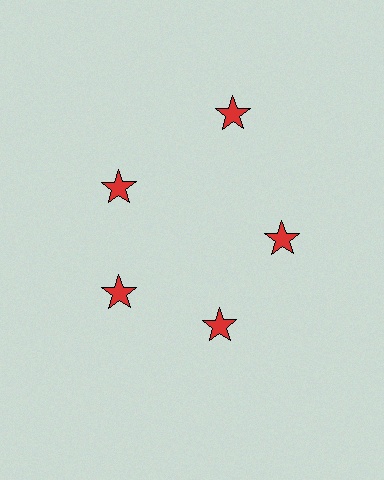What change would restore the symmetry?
The symmetry would be restored by moving it inward, back onto the ring so that all 5 stars sit at equal angles and equal distance from the center.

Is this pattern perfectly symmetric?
No. The 5 red stars are arranged in a ring, but one element near the 1 o'clock position is pushed outward from the center, breaking the 5-fold rotational symmetry.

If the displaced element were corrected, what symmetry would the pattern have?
It would have 5-fold rotational symmetry — the pattern would map onto itself every 72 degrees.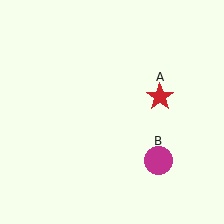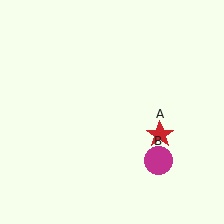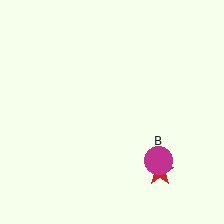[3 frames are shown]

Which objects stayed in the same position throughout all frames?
Magenta circle (object B) remained stationary.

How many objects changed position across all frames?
1 object changed position: red star (object A).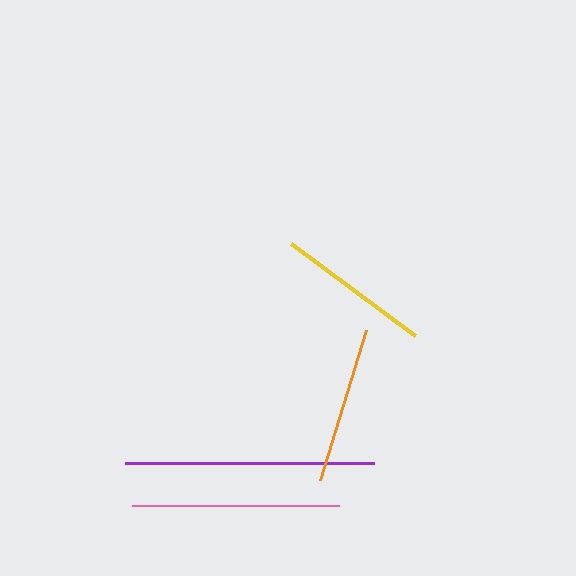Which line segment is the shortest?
The yellow line is the shortest at approximately 154 pixels.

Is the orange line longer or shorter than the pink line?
The pink line is longer than the orange line.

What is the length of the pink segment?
The pink segment is approximately 207 pixels long.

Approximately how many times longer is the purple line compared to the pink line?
The purple line is approximately 1.2 times the length of the pink line.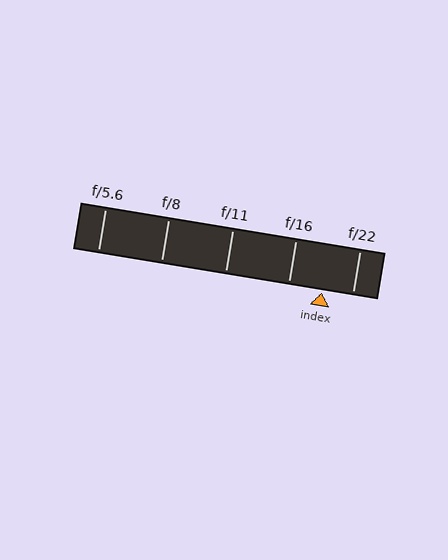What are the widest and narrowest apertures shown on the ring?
The widest aperture shown is f/5.6 and the narrowest is f/22.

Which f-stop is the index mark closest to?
The index mark is closest to f/22.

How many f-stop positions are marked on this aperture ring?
There are 5 f-stop positions marked.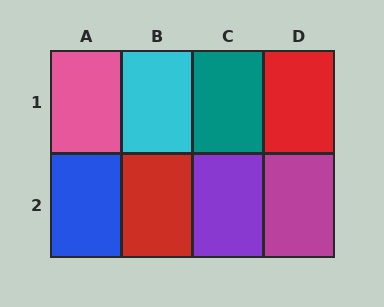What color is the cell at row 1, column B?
Cyan.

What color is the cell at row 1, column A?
Pink.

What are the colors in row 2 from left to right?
Blue, red, purple, magenta.